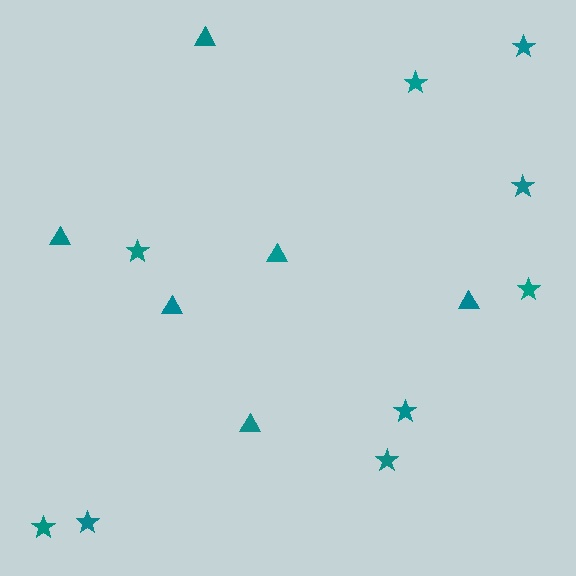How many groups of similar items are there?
There are 2 groups: one group of stars (9) and one group of triangles (6).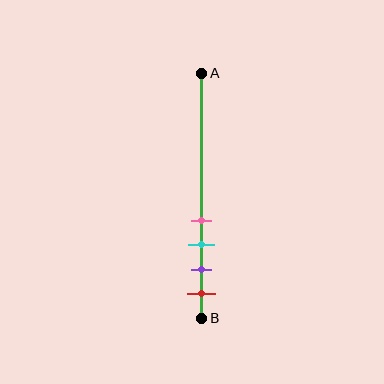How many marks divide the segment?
There are 4 marks dividing the segment.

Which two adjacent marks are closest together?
The pink and cyan marks are the closest adjacent pair.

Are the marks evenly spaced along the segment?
Yes, the marks are approximately evenly spaced.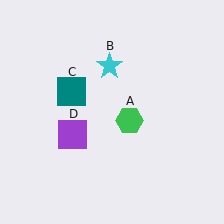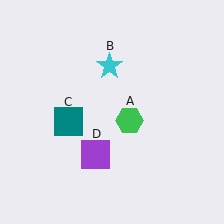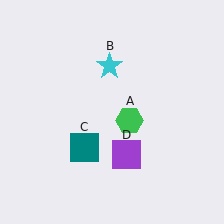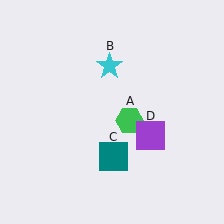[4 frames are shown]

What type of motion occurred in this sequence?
The teal square (object C), purple square (object D) rotated counterclockwise around the center of the scene.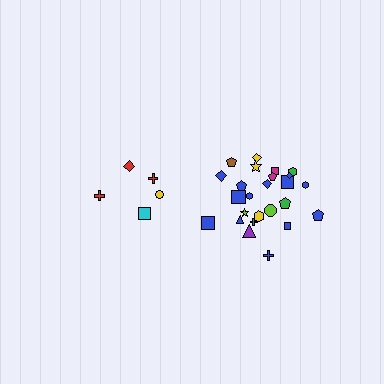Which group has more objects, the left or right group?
The right group.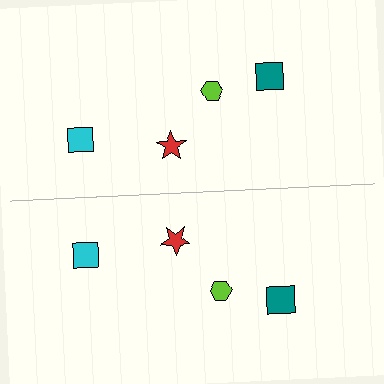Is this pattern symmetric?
Yes, this pattern has bilateral (reflection) symmetry.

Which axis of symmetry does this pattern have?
The pattern has a horizontal axis of symmetry running through the center of the image.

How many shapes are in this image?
There are 8 shapes in this image.